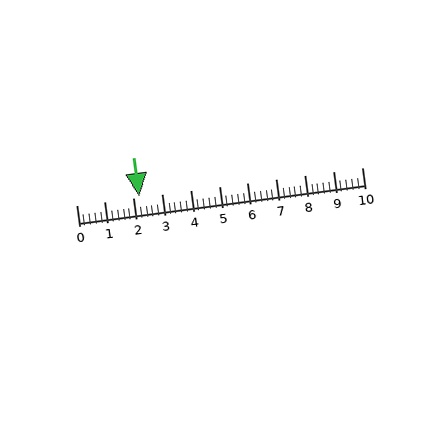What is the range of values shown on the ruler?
The ruler shows values from 0 to 10.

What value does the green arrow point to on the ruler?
The green arrow points to approximately 2.2.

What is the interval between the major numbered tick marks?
The major tick marks are spaced 1 units apart.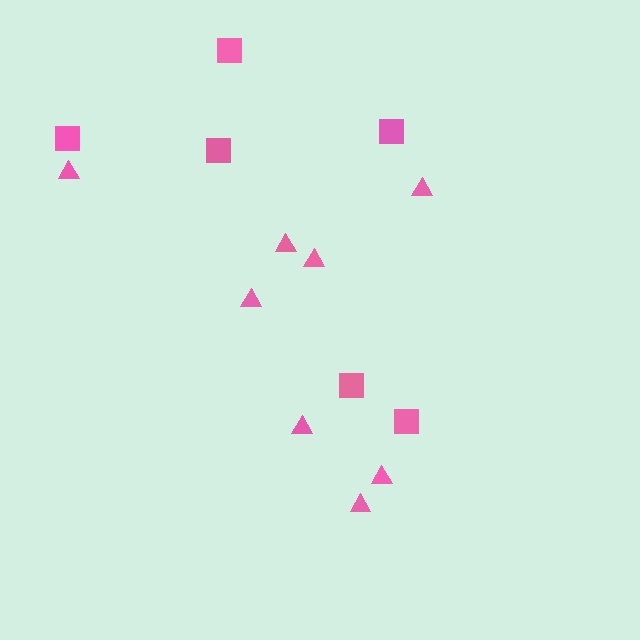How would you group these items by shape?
There are 2 groups: one group of triangles (8) and one group of squares (6).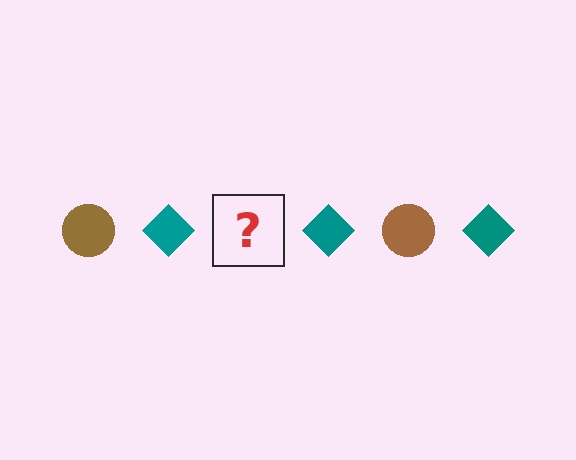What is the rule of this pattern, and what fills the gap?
The rule is that the pattern alternates between brown circle and teal diamond. The gap should be filled with a brown circle.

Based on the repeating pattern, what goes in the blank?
The blank should be a brown circle.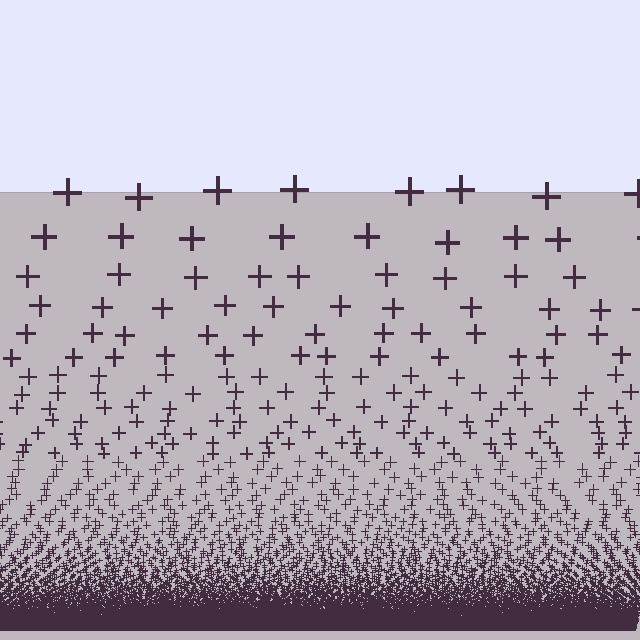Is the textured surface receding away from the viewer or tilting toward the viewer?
The surface appears to tilt toward the viewer. Texture elements get larger and sparser toward the top.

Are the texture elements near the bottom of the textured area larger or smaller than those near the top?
Smaller. The gradient is inverted — elements near the bottom are smaller and denser.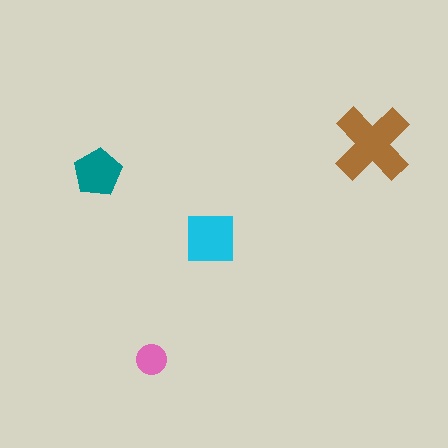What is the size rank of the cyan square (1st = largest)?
2nd.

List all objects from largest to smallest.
The brown cross, the cyan square, the teal pentagon, the pink circle.